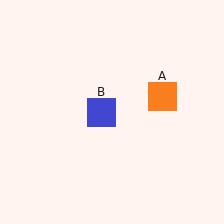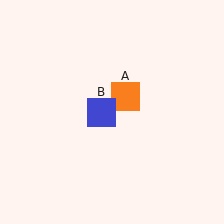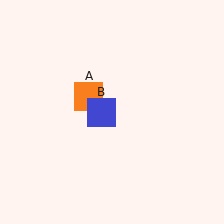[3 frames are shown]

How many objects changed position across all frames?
1 object changed position: orange square (object A).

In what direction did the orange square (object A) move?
The orange square (object A) moved left.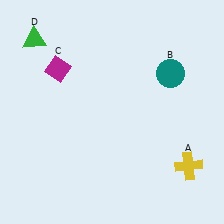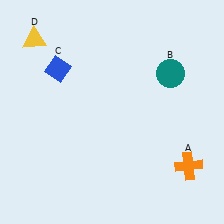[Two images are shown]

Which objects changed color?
A changed from yellow to orange. C changed from magenta to blue. D changed from green to yellow.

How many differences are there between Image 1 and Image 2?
There are 3 differences between the two images.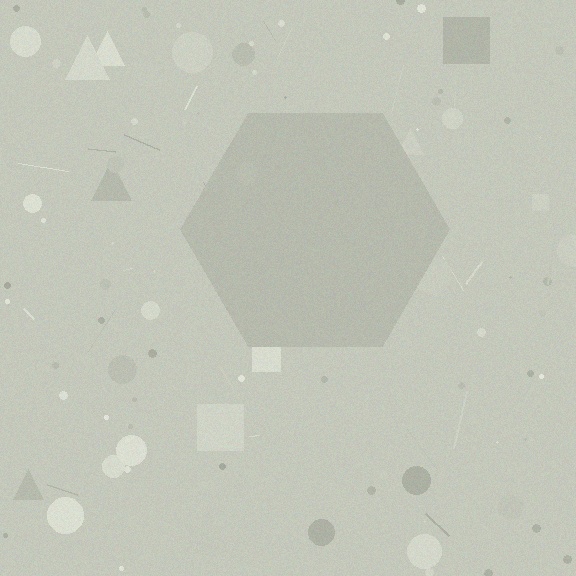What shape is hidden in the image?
A hexagon is hidden in the image.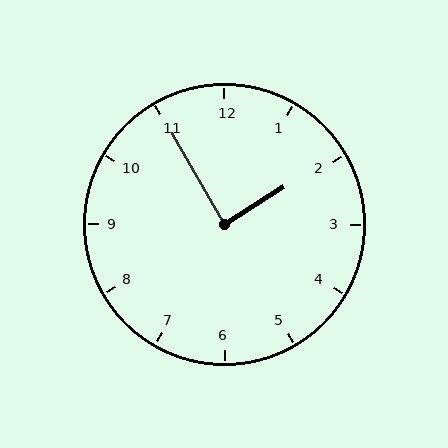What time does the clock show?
1:55.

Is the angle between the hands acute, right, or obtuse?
It is right.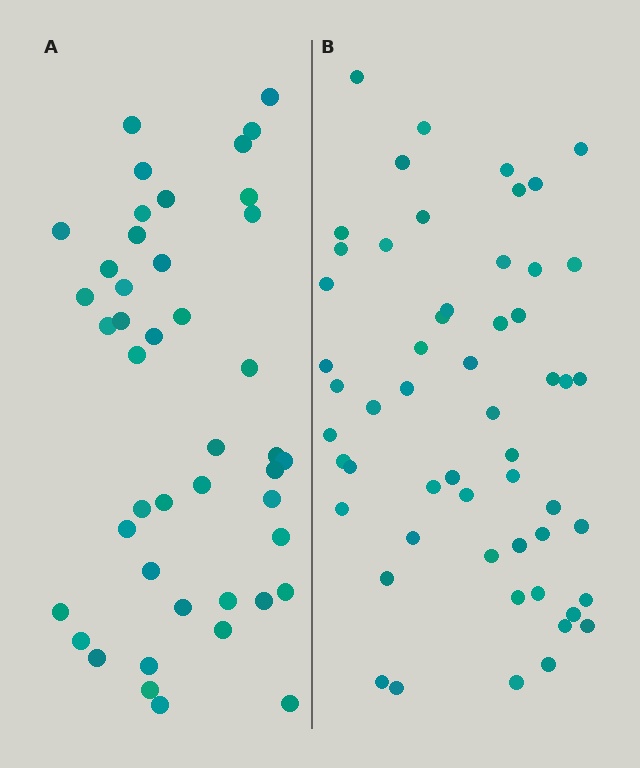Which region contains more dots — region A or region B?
Region B (the right region) has more dots.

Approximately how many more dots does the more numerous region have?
Region B has roughly 12 or so more dots than region A.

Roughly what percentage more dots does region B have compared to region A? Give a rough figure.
About 25% more.